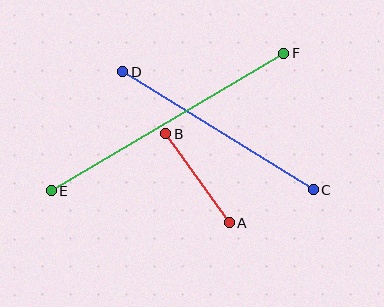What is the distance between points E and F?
The distance is approximately 270 pixels.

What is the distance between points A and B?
The distance is approximately 110 pixels.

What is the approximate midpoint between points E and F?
The midpoint is at approximately (167, 122) pixels.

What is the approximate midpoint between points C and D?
The midpoint is at approximately (218, 131) pixels.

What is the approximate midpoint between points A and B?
The midpoint is at approximately (198, 178) pixels.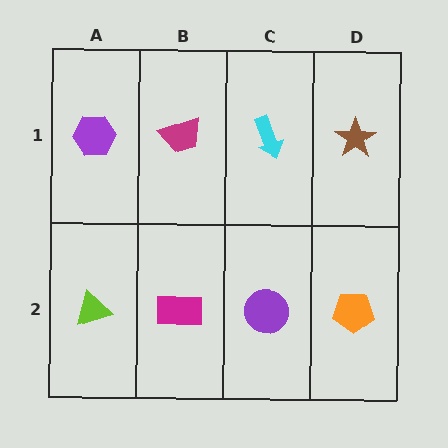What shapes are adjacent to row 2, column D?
A brown star (row 1, column D), a purple circle (row 2, column C).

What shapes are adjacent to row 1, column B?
A magenta rectangle (row 2, column B), a purple hexagon (row 1, column A), a cyan arrow (row 1, column C).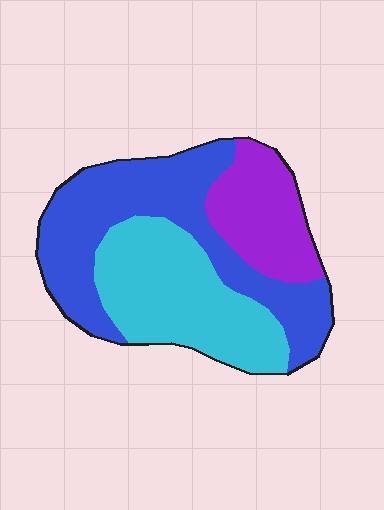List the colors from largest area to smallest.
From largest to smallest: blue, cyan, purple.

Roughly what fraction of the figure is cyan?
Cyan takes up about one third (1/3) of the figure.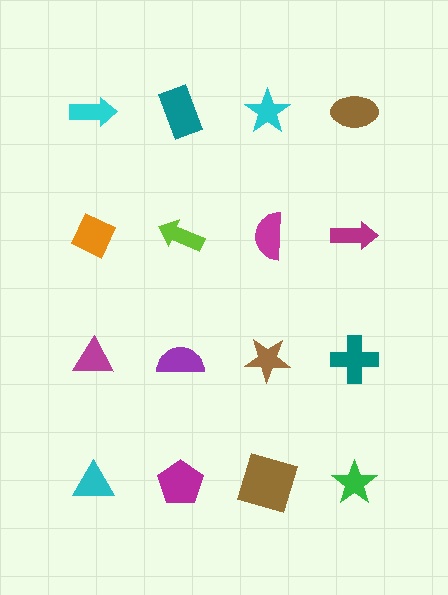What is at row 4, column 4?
A green star.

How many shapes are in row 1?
4 shapes.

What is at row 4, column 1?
A cyan triangle.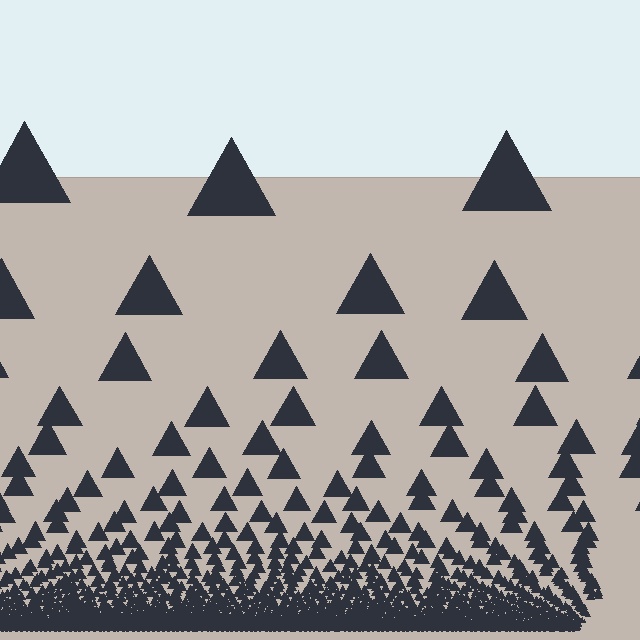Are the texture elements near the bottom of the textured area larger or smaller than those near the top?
Smaller. The gradient is inverted — elements near the bottom are smaller and denser.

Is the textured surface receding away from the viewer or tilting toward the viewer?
The surface appears to tilt toward the viewer. Texture elements get larger and sparser toward the top.